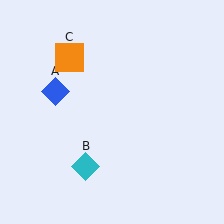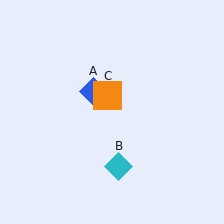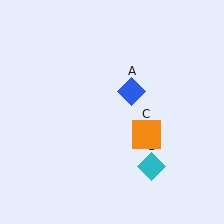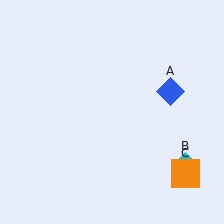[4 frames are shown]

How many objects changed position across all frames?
3 objects changed position: blue diamond (object A), cyan diamond (object B), orange square (object C).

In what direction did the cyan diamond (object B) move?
The cyan diamond (object B) moved right.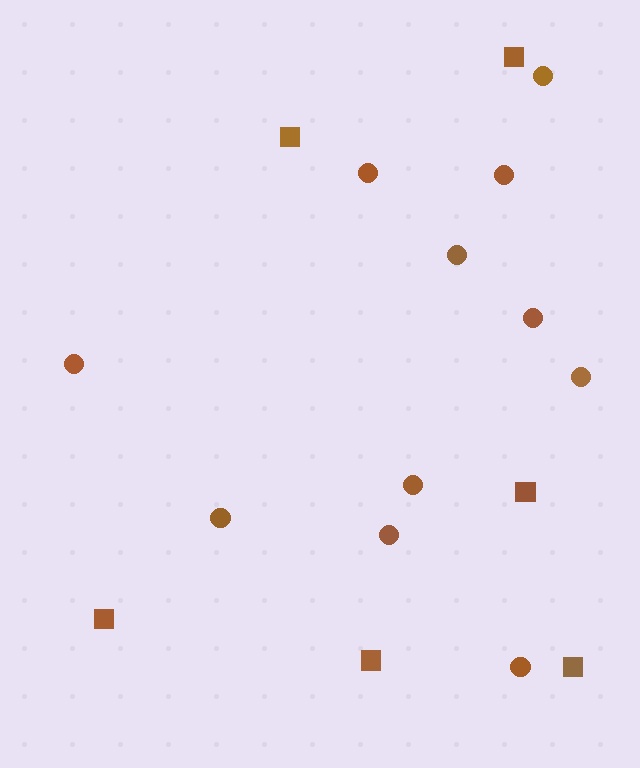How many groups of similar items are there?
There are 2 groups: one group of squares (6) and one group of circles (11).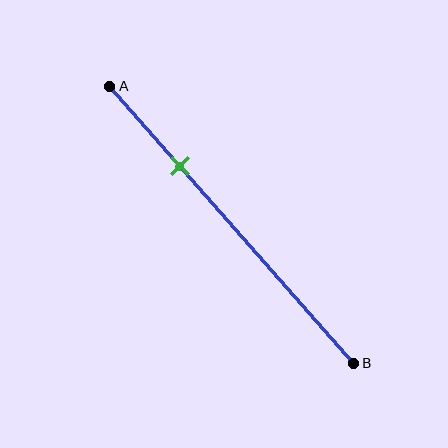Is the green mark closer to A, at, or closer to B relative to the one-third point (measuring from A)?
The green mark is closer to point A than the one-third point of segment AB.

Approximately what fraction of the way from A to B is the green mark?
The green mark is approximately 30% of the way from A to B.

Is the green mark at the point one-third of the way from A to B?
No, the mark is at about 30% from A, not at the 33% one-third point.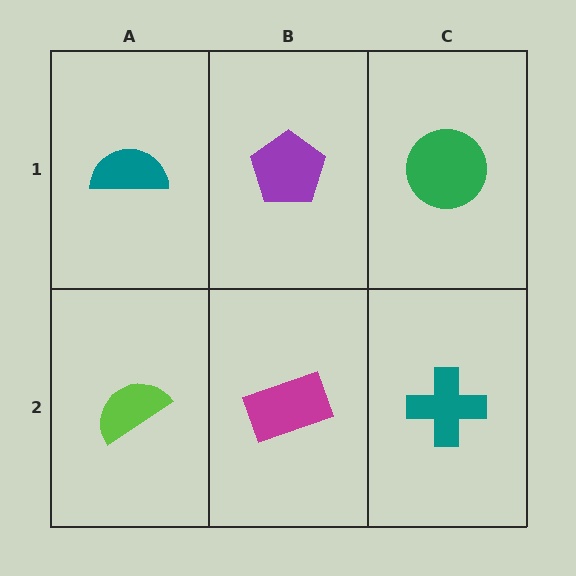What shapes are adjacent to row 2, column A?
A teal semicircle (row 1, column A), a magenta rectangle (row 2, column B).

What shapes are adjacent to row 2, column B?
A purple pentagon (row 1, column B), a lime semicircle (row 2, column A), a teal cross (row 2, column C).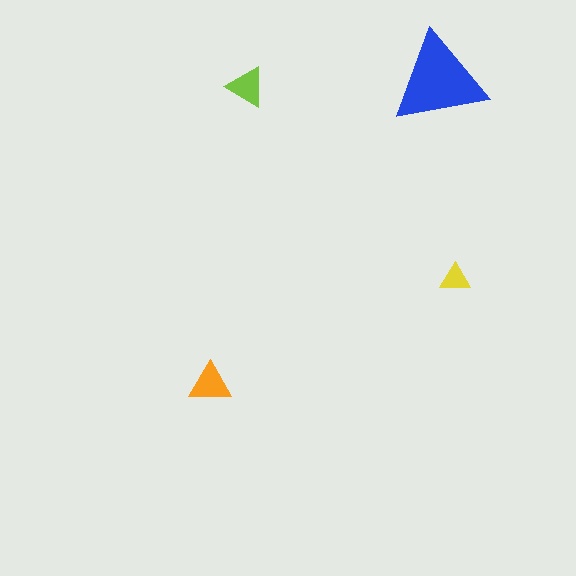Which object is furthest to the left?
The orange triangle is leftmost.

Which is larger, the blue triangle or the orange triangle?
The blue one.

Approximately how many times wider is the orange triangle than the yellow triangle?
About 1.5 times wider.